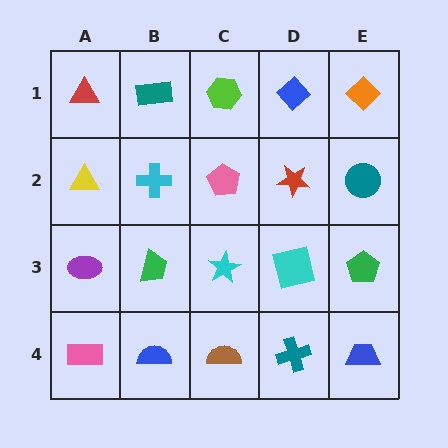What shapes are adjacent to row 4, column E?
A green pentagon (row 3, column E), a teal cross (row 4, column D).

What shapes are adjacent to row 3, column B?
A cyan cross (row 2, column B), a blue semicircle (row 4, column B), a purple ellipse (row 3, column A), a cyan star (row 3, column C).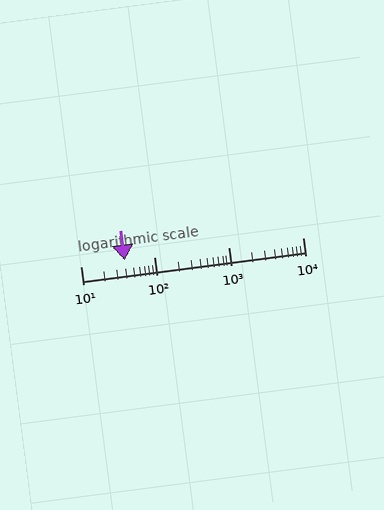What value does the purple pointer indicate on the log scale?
The pointer indicates approximately 40.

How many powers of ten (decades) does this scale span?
The scale spans 3 decades, from 10 to 10000.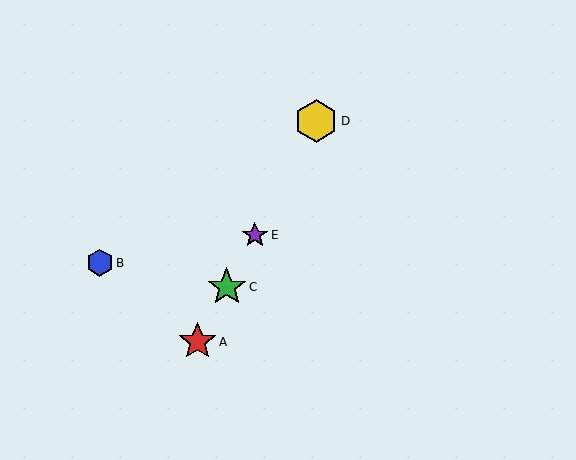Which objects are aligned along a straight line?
Objects A, C, D, E are aligned along a straight line.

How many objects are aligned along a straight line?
4 objects (A, C, D, E) are aligned along a straight line.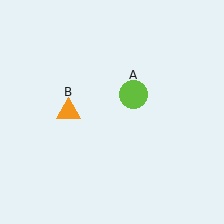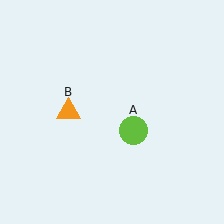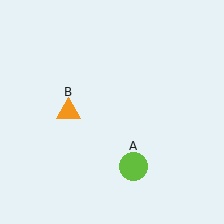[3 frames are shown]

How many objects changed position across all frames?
1 object changed position: lime circle (object A).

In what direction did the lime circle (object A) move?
The lime circle (object A) moved down.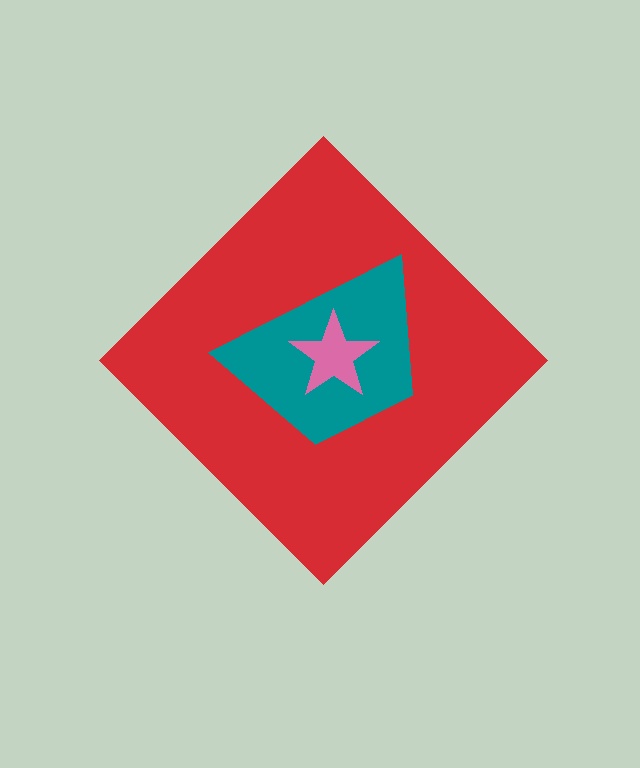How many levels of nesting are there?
3.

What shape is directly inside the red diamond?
The teal trapezoid.